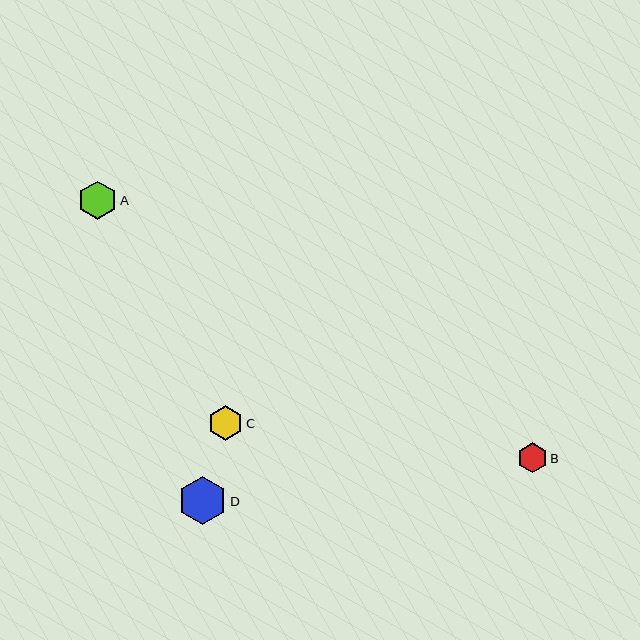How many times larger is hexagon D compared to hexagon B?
Hexagon D is approximately 1.6 times the size of hexagon B.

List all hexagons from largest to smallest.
From largest to smallest: D, A, C, B.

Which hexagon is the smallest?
Hexagon B is the smallest with a size of approximately 30 pixels.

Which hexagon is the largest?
Hexagon D is the largest with a size of approximately 48 pixels.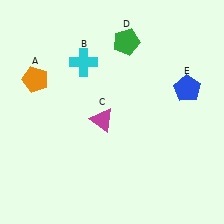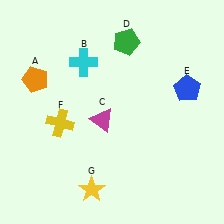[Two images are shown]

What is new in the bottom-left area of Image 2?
A yellow cross (F) was added in the bottom-left area of Image 2.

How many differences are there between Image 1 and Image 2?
There are 2 differences between the two images.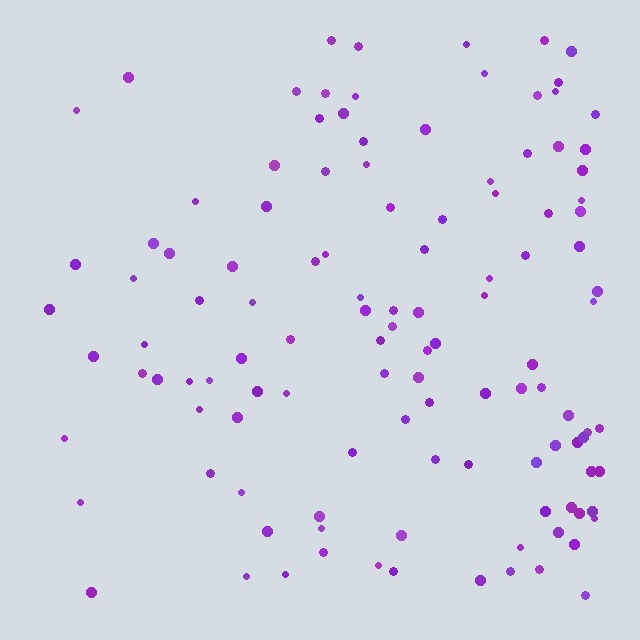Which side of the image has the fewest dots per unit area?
The left.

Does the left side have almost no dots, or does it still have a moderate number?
Still a moderate number, just noticeably fewer than the right.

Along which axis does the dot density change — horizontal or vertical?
Horizontal.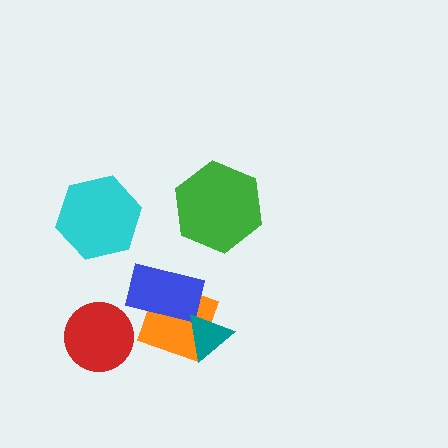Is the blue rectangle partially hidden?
No, no other shape covers it.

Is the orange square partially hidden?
Yes, it is partially covered by another shape.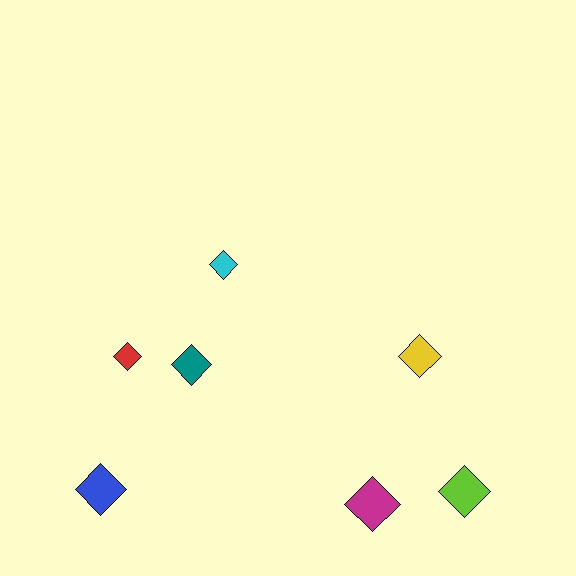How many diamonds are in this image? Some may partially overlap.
There are 7 diamonds.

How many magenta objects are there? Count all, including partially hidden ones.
There is 1 magenta object.